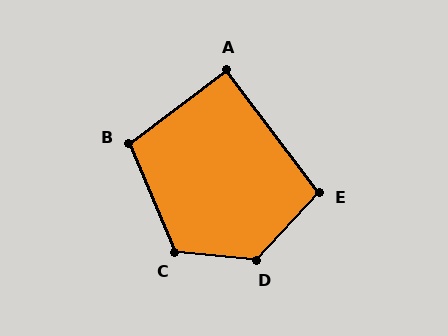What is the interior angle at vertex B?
Approximately 104 degrees (obtuse).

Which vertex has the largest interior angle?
D, at approximately 127 degrees.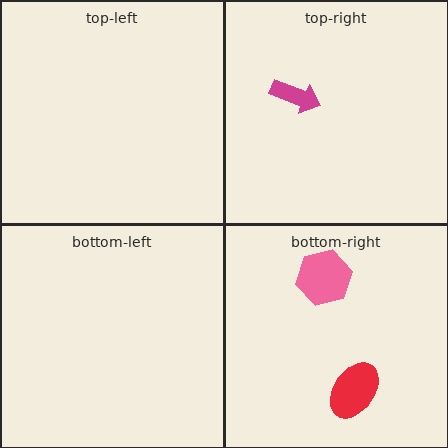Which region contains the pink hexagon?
The bottom-right region.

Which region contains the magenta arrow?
The top-right region.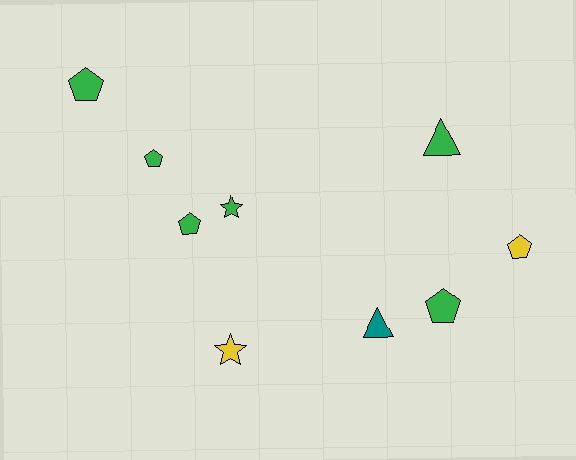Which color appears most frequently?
Green, with 6 objects.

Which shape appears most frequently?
Pentagon, with 5 objects.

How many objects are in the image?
There are 9 objects.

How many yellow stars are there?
There is 1 yellow star.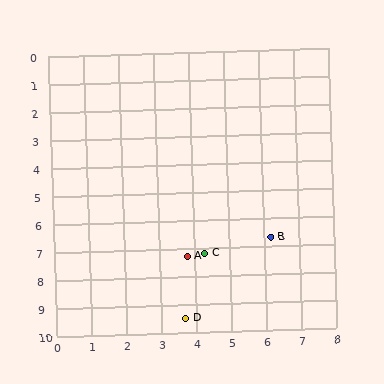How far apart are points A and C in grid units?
Points A and C are about 0.5 grid units apart.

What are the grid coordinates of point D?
Point D is at approximately (3.7, 9.5).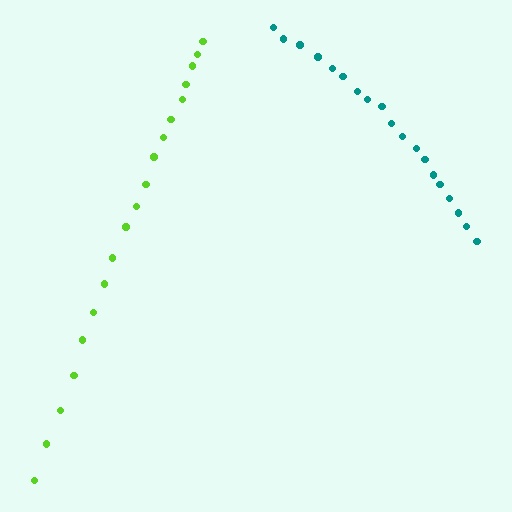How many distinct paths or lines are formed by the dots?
There are 2 distinct paths.